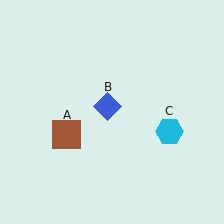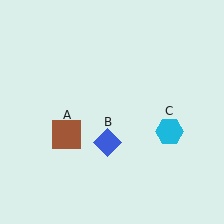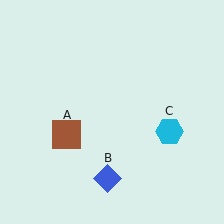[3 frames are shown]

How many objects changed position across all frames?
1 object changed position: blue diamond (object B).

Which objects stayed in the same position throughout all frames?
Brown square (object A) and cyan hexagon (object C) remained stationary.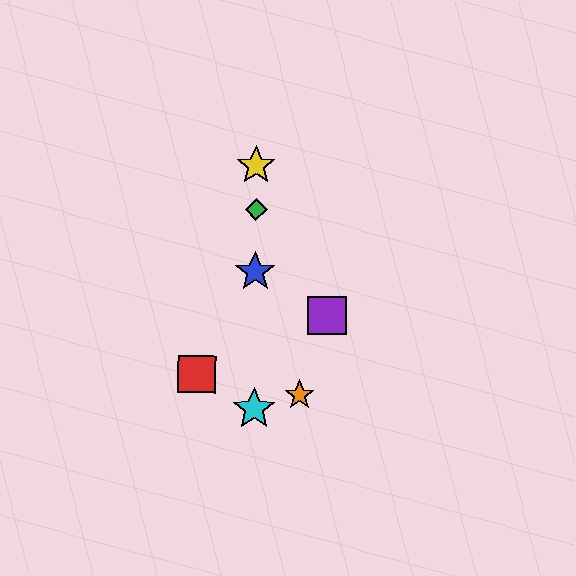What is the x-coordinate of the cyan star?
The cyan star is at x≈254.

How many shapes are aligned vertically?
4 shapes (the blue star, the green diamond, the yellow star, the cyan star) are aligned vertically.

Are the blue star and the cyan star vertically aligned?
Yes, both are at x≈255.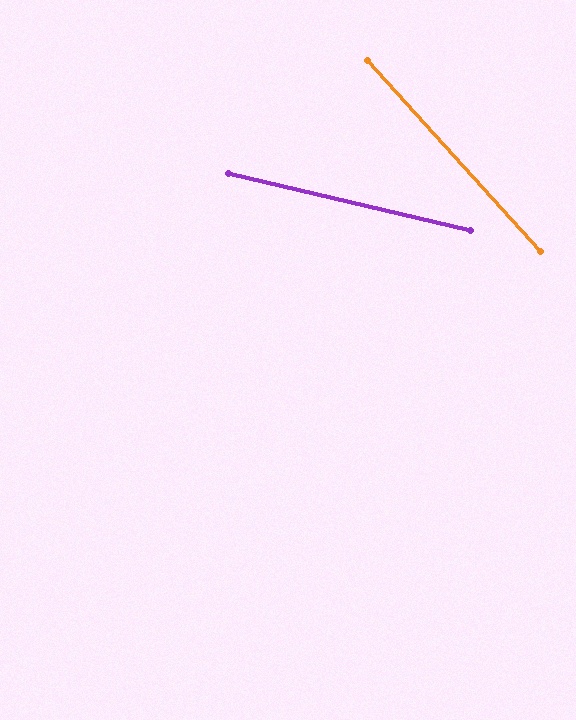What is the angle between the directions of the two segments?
Approximately 35 degrees.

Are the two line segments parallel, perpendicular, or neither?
Neither parallel nor perpendicular — they differ by about 35°.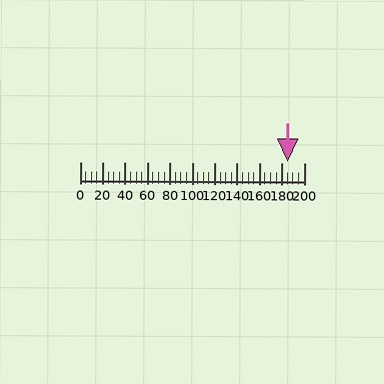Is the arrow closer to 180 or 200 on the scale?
The arrow is closer to 180.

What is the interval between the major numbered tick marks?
The major tick marks are spaced 20 units apart.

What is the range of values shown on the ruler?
The ruler shows values from 0 to 200.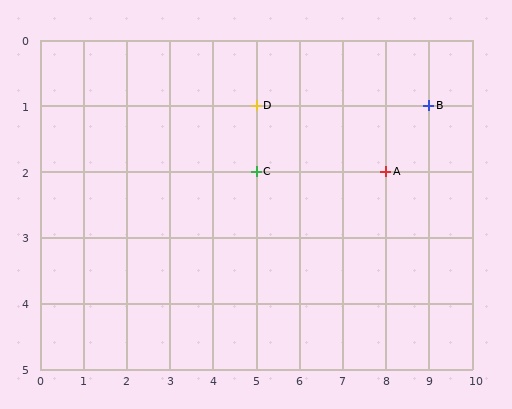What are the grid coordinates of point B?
Point B is at grid coordinates (9, 1).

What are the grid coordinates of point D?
Point D is at grid coordinates (5, 1).